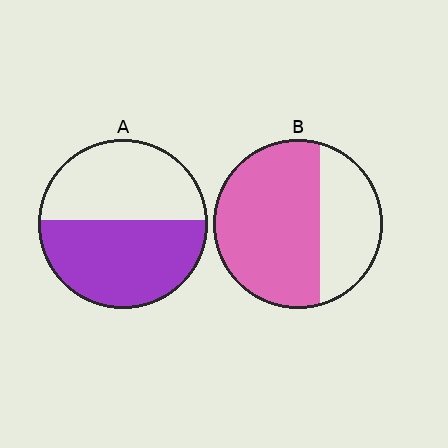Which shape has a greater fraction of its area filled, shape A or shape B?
Shape B.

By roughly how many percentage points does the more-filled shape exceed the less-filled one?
By roughly 15 percentage points (B over A).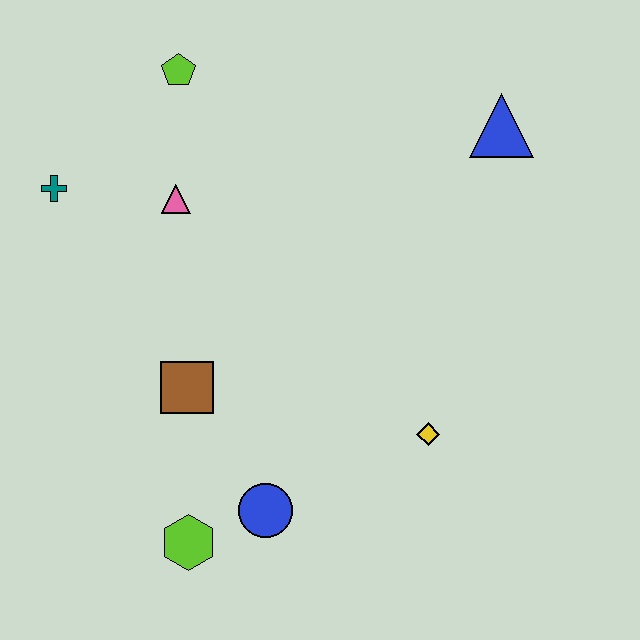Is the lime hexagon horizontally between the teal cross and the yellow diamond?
Yes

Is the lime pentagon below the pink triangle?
No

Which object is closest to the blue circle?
The lime hexagon is closest to the blue circle.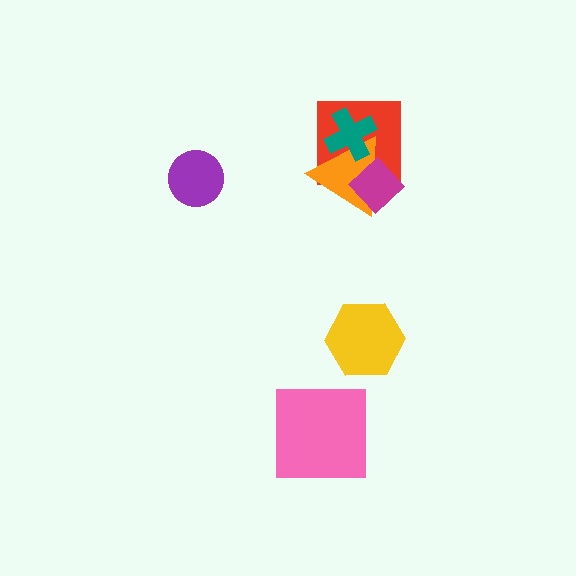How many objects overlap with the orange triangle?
3 objects overlap with the orange triangle.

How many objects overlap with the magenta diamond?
2 objects overlap with the magenta diamond.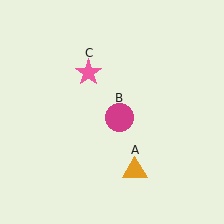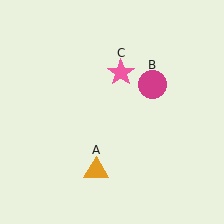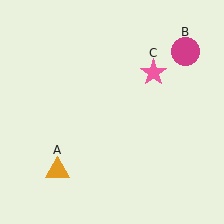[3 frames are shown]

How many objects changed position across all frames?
3 objects changed position: orange triangle (object A), magenta circle (object B), pink star (object C).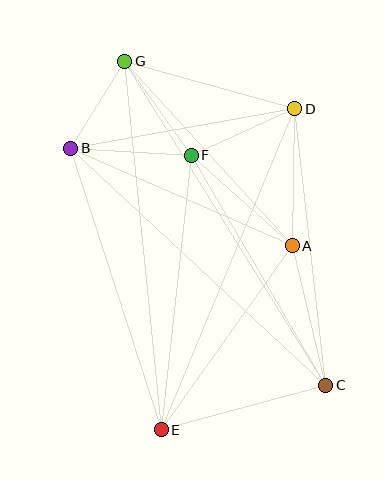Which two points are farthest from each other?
Points C and G are farthest from each other.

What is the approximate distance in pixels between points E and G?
The distance between E and G is approximately 370 pixels.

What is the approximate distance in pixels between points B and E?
The distance between B and E is approximately 296 pixels.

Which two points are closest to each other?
Points B and G are closest to each other.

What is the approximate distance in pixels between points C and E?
The distance between C and E is approximately 171 pixels.